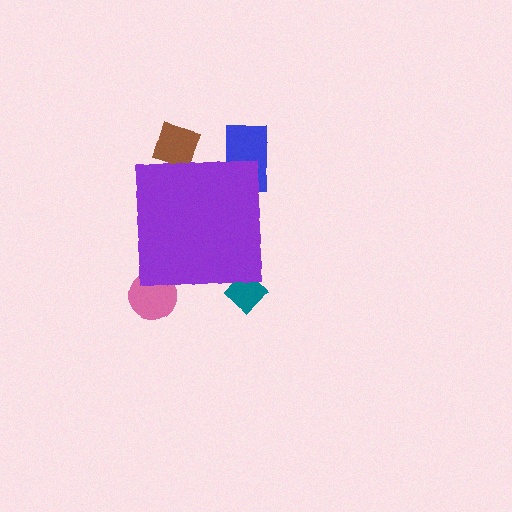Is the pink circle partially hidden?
Yes, the pink circle is partially hidden behind the purple square.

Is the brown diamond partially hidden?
Yes, the brown diamond is partially hidden behind the purple square.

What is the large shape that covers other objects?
A purple square.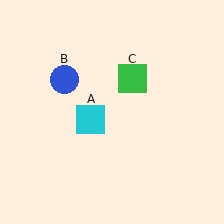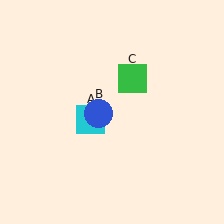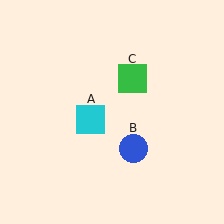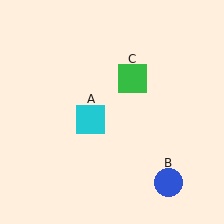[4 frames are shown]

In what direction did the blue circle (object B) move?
The blue circle (object B) moved down and to the right.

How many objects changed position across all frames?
1 object changed position: blue circle (object B).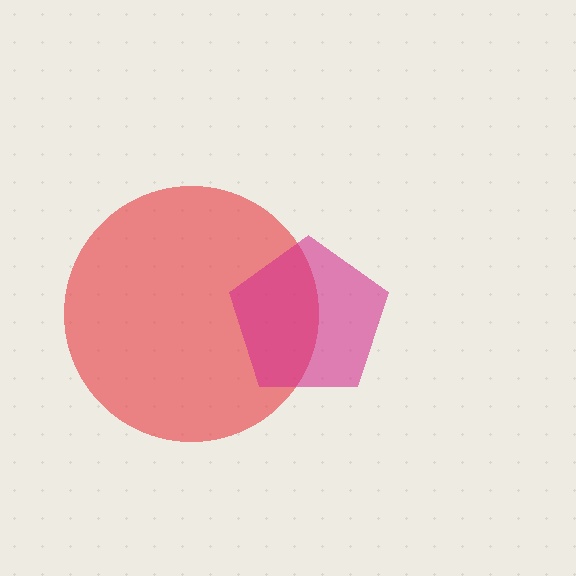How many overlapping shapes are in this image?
There are 2 overlapping shapes in the image.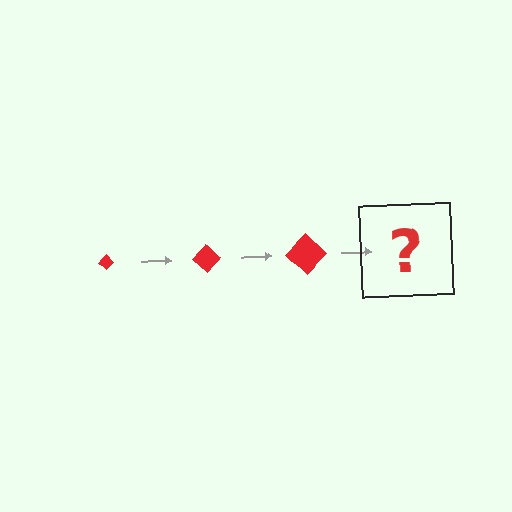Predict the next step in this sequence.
The next step is a red diamond, larger than the previous one.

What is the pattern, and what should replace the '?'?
The pattern is that the diamond gets progressively larger each step. The '?' should be a red diamond, larger than the previous one.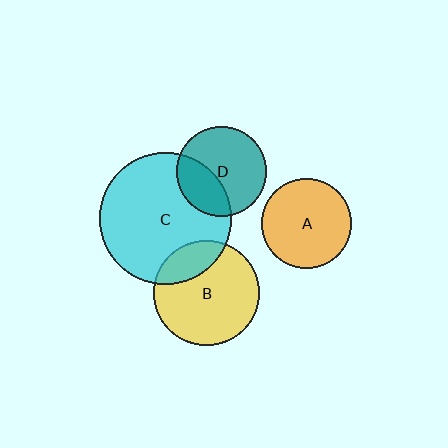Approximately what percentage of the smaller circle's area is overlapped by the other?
Approximately 20%.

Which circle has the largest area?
Circle C (cyan).